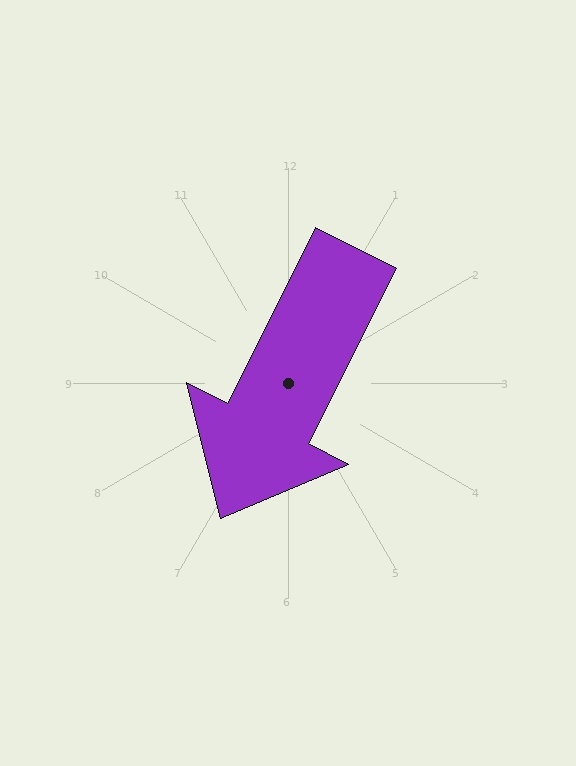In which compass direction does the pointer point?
Southwest.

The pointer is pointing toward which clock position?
Roughly 7 o'clock.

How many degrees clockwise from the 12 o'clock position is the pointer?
Approximately 207 degrees.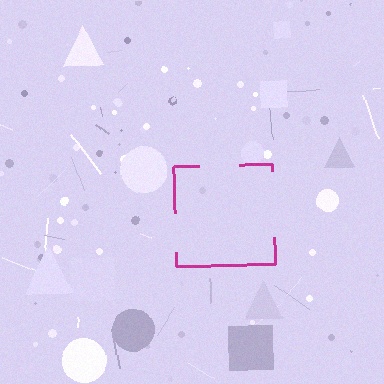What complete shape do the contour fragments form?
The contour fragments form a square.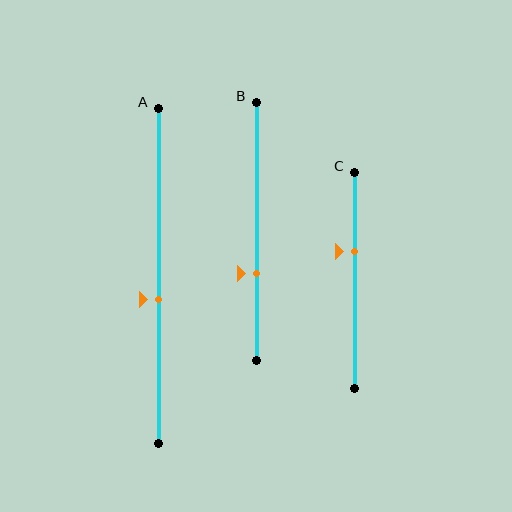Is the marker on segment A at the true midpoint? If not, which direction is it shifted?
No, the marker on segment A is shifted downward by about 7% of the segment length.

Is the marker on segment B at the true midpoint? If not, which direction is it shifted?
No, the marker on segment B is shifted downward by about 16% of the segment length.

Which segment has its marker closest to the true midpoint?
Segment A has its marker closest to the true midpoint.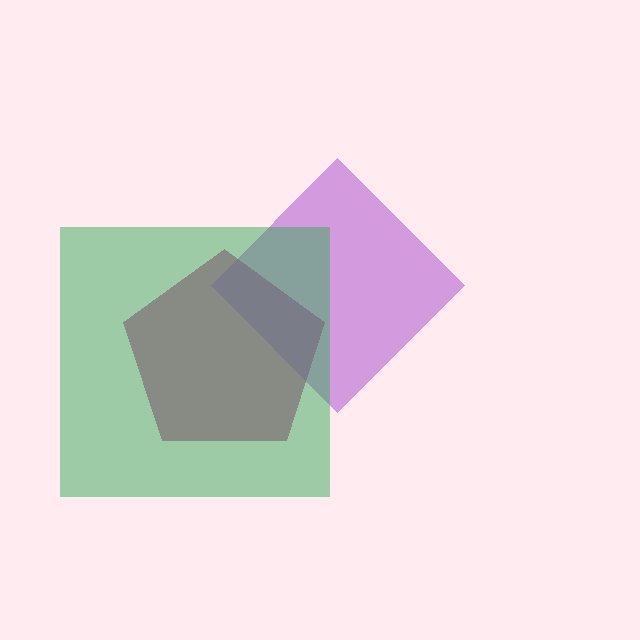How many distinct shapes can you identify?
There are 3 distinct shapes: a magenta pentagon, a purple diamond, a green square.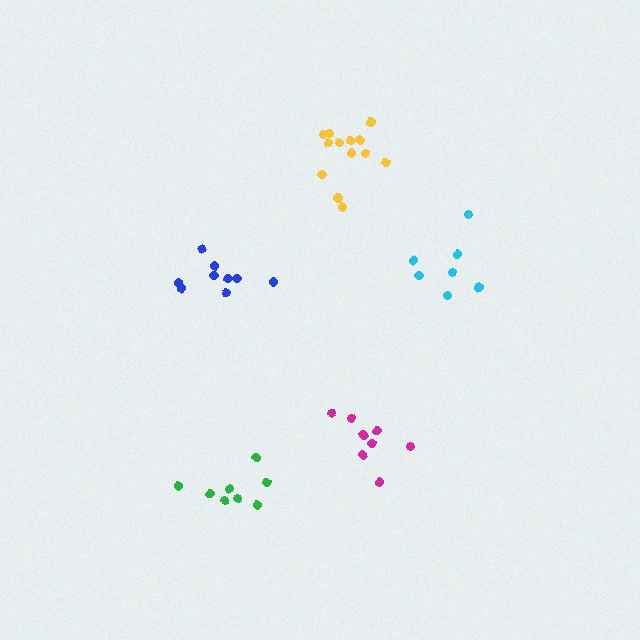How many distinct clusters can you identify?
There are 5 distinct clusters.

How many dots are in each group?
Group 1: 9 dots, Group 2: 7 dots, Group 3: 8 dots, Group 4: 13 dots, Group 5: 8 dots (45 total).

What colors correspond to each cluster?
The clusters are colored: blue, cyan, magenta, yellow, green.